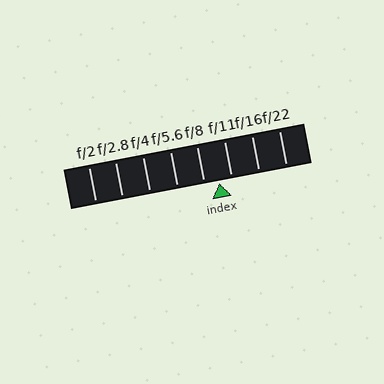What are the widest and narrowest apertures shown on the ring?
The widest aperture shown is f/2 and the narrowest is f/22.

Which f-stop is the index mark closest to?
The index mark is closest to f/11.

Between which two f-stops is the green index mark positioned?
The index mark is between f/8 and f/11.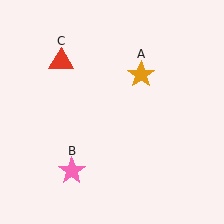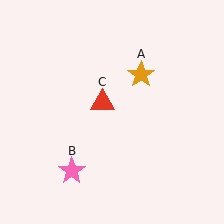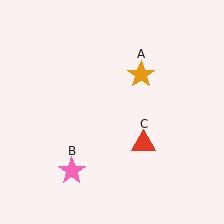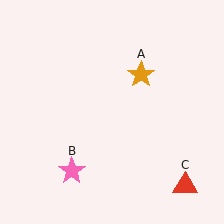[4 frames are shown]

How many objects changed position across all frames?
1 object changed position: red triangle (object C).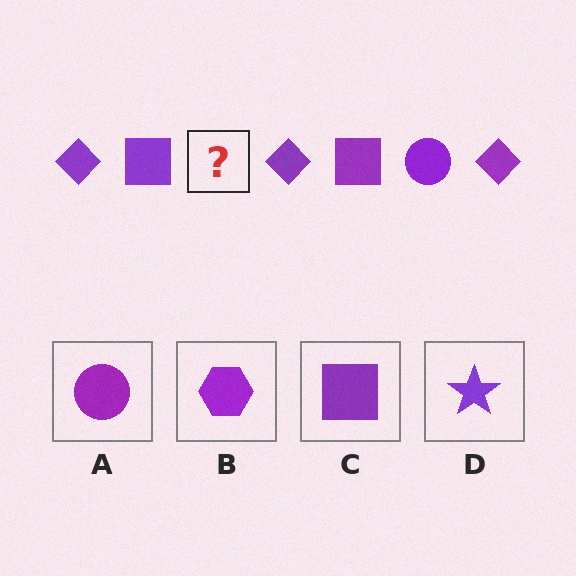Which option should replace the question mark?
Option A.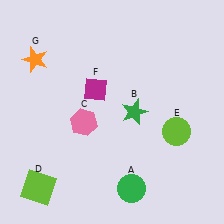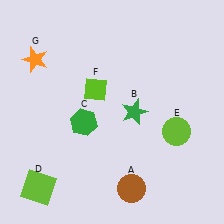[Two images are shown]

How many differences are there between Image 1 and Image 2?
There are 3 differences between the two images.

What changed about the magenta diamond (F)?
In Image 1, F is magenta. In Image 2, it changed to lime.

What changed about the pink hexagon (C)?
In Image 1, C is pink. In Image 2, it changed to green.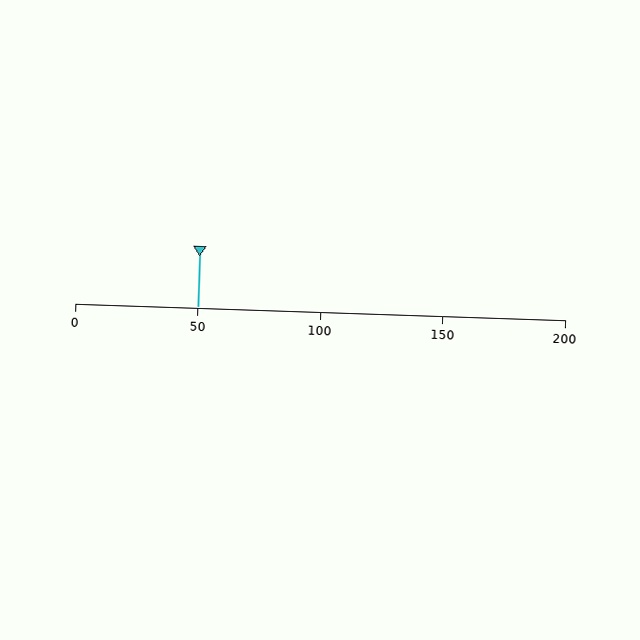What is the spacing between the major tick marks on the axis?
The major ticks are spaced 50 apart.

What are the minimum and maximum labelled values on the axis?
The axis runs from 0 to 200.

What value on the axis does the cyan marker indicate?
The marker indicates approximately 50.